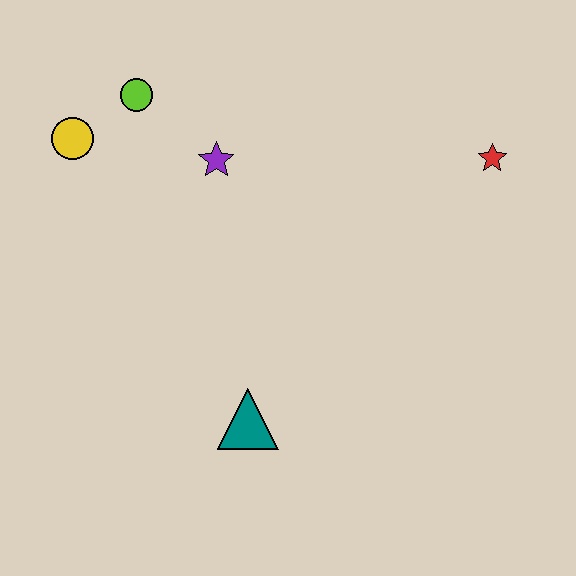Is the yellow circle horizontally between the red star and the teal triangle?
No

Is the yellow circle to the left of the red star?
Yes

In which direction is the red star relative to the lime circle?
The red star is to the right of the lime circle.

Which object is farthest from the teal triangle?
The red star is farthest from the teal triangle.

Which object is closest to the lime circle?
The yellow circle is closest to the lime circle.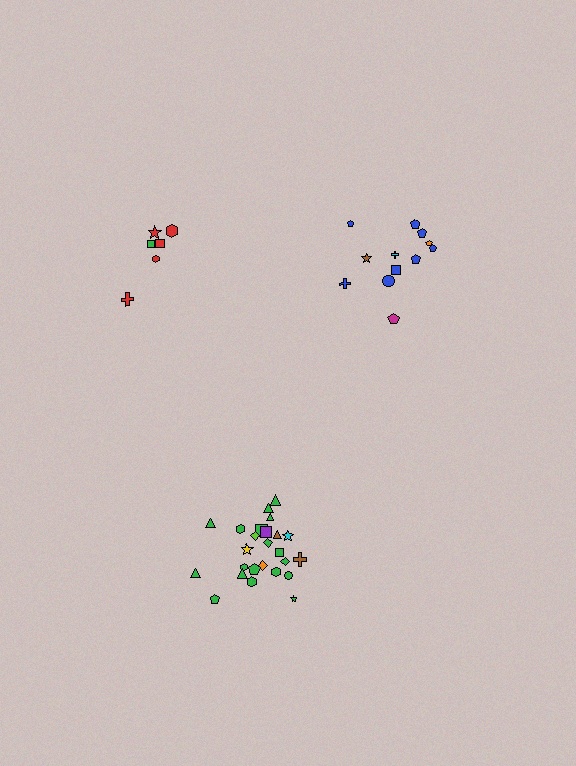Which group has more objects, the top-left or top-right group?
The top-right group.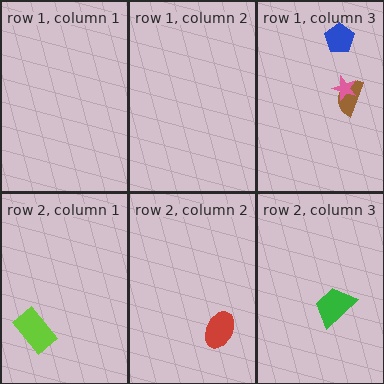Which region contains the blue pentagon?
The row 1, column 3 region.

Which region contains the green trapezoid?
The row 2, column 3 region.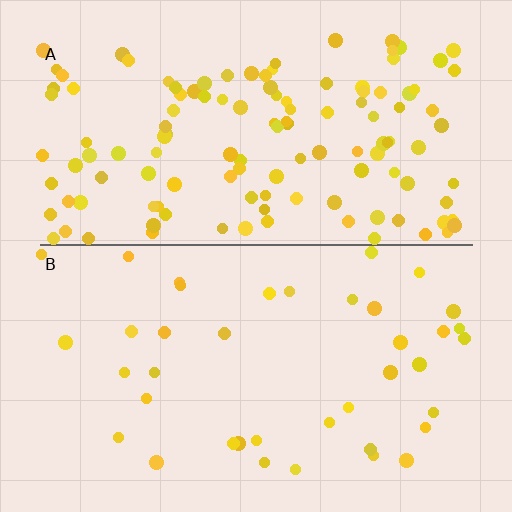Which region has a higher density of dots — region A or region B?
A (the top).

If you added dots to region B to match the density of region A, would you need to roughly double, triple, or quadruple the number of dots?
Approximately triple.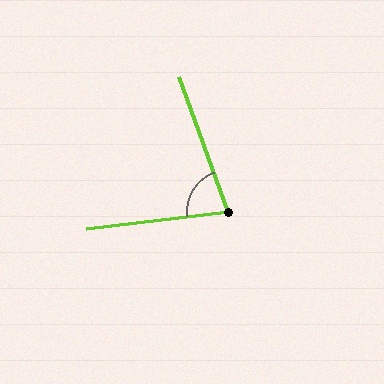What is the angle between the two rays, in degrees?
Approximately 77 degrees.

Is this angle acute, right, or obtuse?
It is acute.